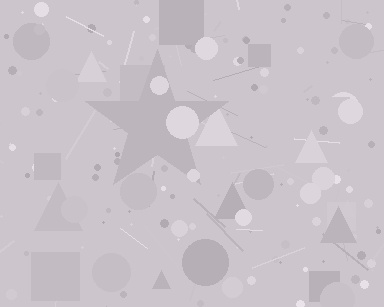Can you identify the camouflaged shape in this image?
The camouflaged shape is a star.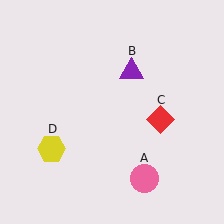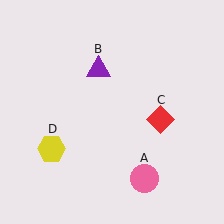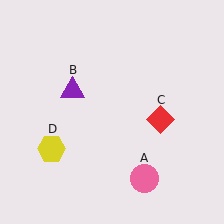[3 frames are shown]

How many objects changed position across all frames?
1 object changed position: purple triangle (object B).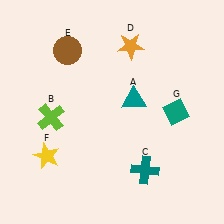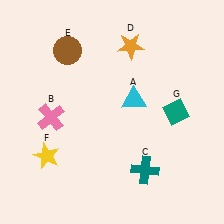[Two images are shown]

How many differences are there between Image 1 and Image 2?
There are 2 differences between the two images.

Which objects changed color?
A changed from teal to cyan. B changed from lime to pink.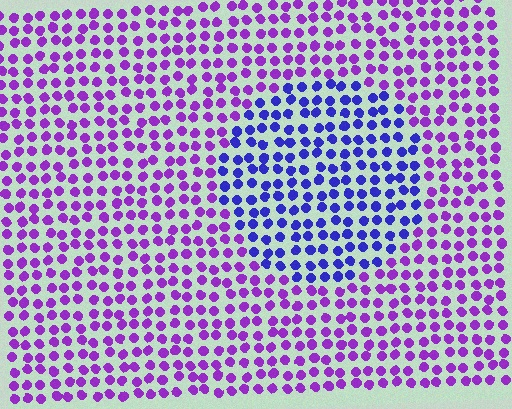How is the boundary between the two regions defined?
The boundary is defined purely by a slight shift in hue (about 41 degrees). Spacing, size, and orientation are identical on both sides.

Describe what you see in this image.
The image is filled with small purple elements in a uniform arrangement. A circle-shaped region is visible where the elements are tinted to a slightly different hue, forming a subtle color boundary.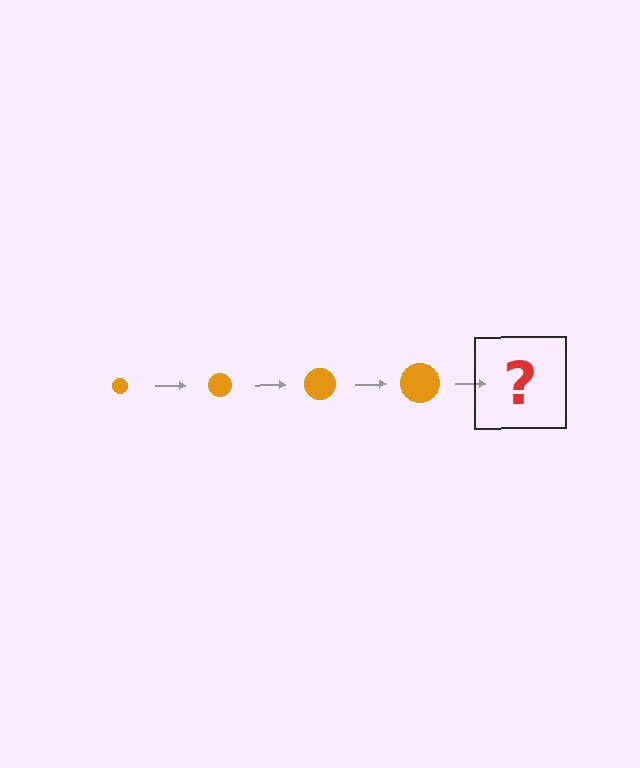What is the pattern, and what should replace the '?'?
The pattern is that the circle gets progressively larger each step. The '?' should be an orange circle, larger than the previous one.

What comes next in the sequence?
The next element should be an orange circle, larger than the previous one.